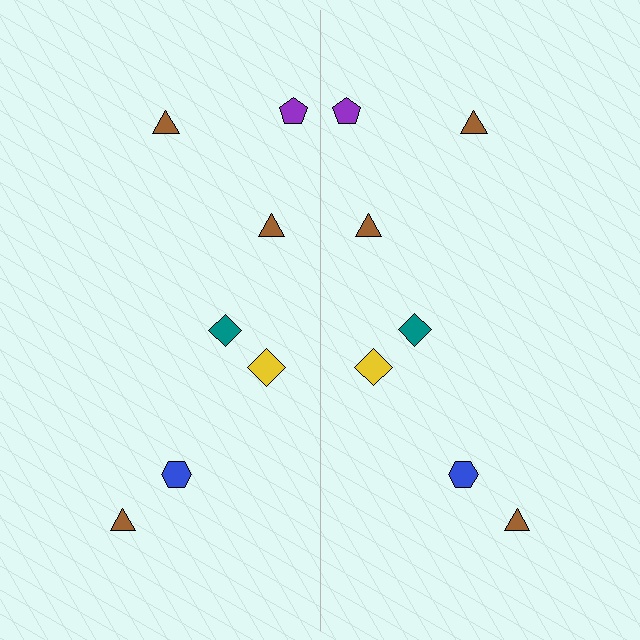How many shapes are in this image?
There are 14 shapes in this image.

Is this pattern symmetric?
Yes, this pattern has bilateral (reflection) symmetry.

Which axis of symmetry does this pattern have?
The pattern has a vertical axis of symmetry running through the center of the image.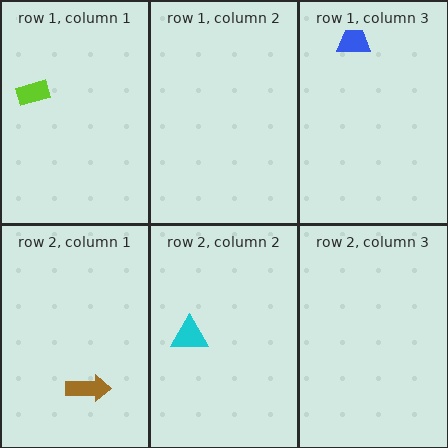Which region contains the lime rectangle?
The row 1, column 1 region.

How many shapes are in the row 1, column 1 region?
1.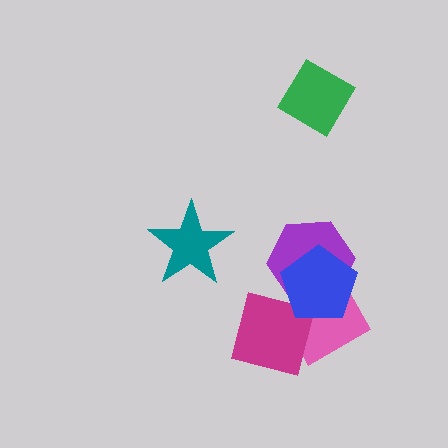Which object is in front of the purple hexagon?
The blue pentagon is in front of the purple hexagon.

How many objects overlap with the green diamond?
0 objects overlap with the green diamond.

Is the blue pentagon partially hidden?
No, no other shape covers it.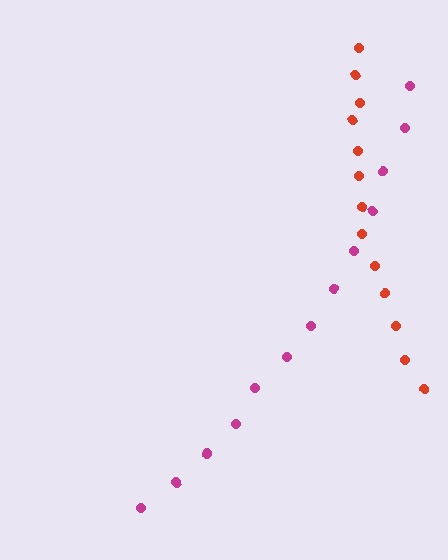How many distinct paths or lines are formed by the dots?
There are 2 distinct paths.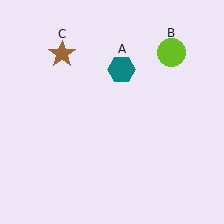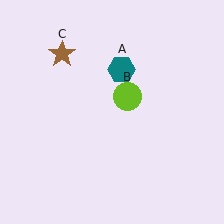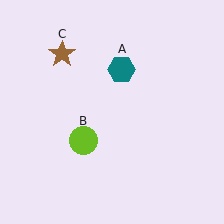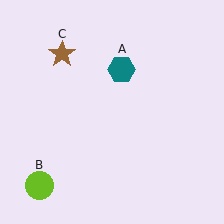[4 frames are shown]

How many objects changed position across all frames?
1 object changed position: lime circle (object B).